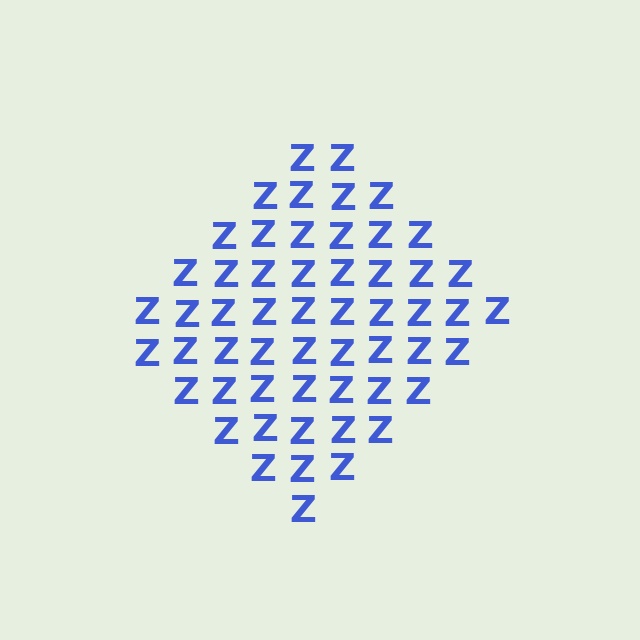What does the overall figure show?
The overall figure shows a diamond.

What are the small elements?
The small elements are letter Z's.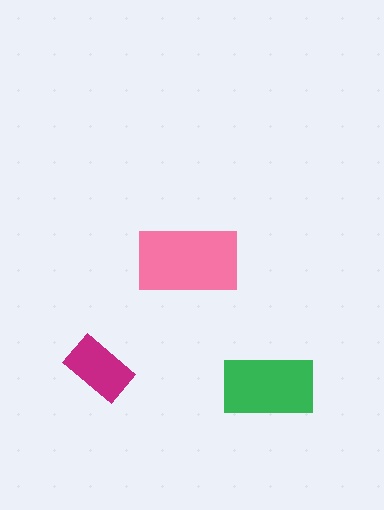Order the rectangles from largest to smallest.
the pink one, the green one, the magenta one.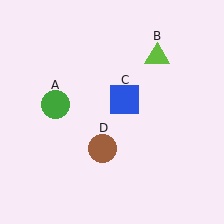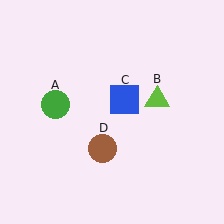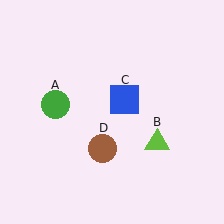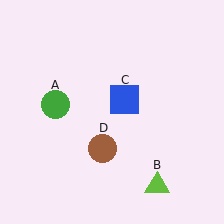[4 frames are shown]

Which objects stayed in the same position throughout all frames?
Green circle (object A) and blue square (object C) and brown circle (object D) remained stationary.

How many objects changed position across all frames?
1 object changed position: lime triangle (object B).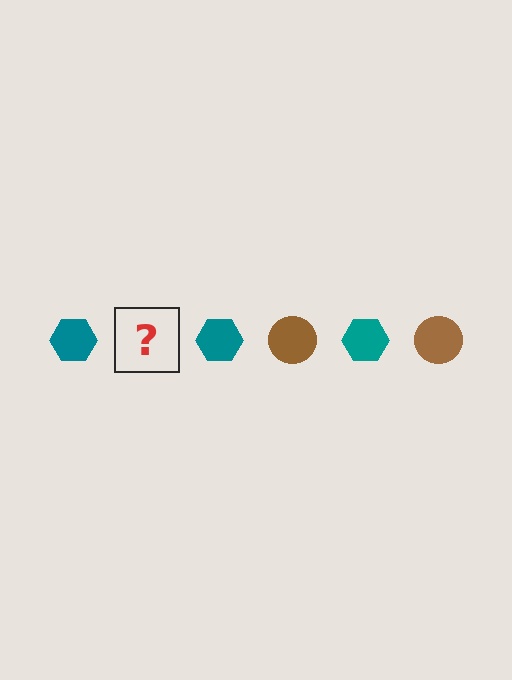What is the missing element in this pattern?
The missing element is a brown circle.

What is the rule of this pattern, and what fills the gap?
The rule is that the pattern alternates between teal hexagon and brown circle. The gap should be filled with a brown circle.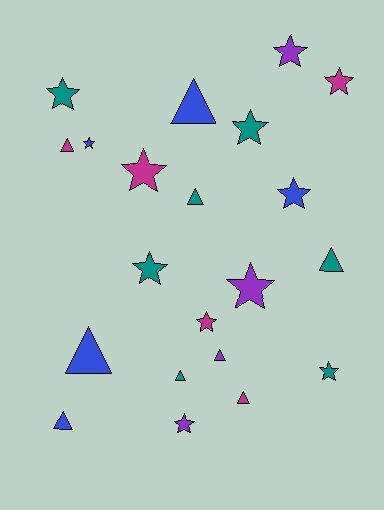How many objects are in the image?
There are 21 objects.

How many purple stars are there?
There are 3 purple stars.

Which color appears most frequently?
Teal, with 7 objects.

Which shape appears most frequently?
Star, with 12 objects.